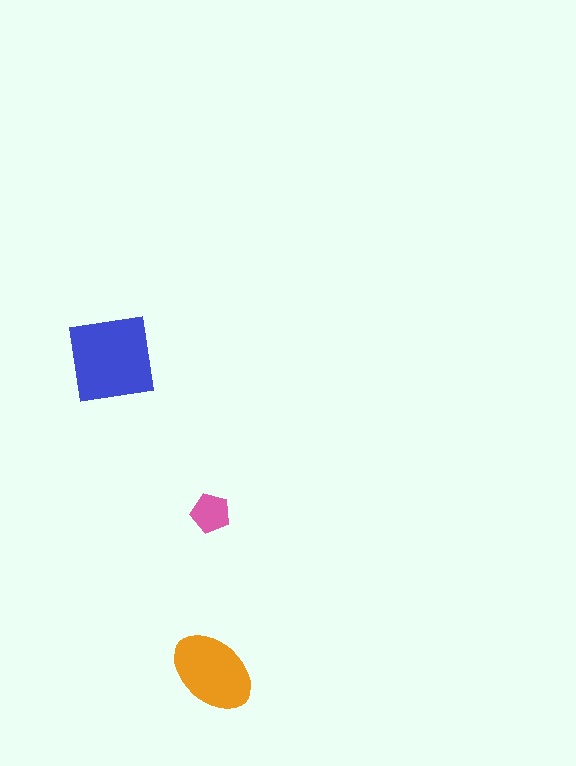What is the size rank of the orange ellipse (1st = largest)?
2nd.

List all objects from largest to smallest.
The blue square, the orange ellipse, the pink pentagon.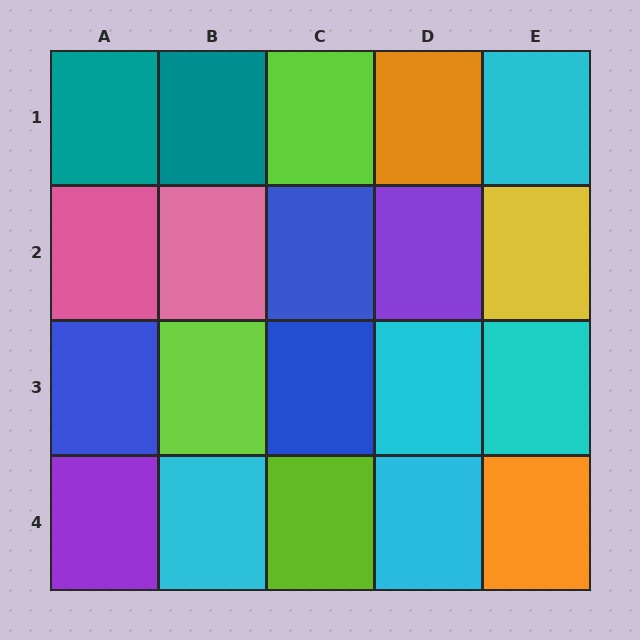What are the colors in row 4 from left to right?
Purple, cyan, lime, cyan, orange.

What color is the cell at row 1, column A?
Teal.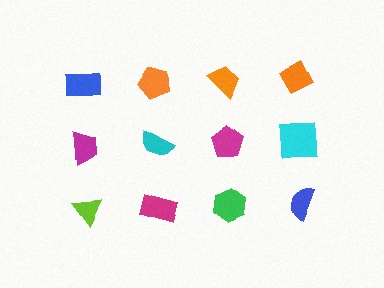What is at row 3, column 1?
A lime triangle.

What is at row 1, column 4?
An orange diamond.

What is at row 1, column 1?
A blue rectangle.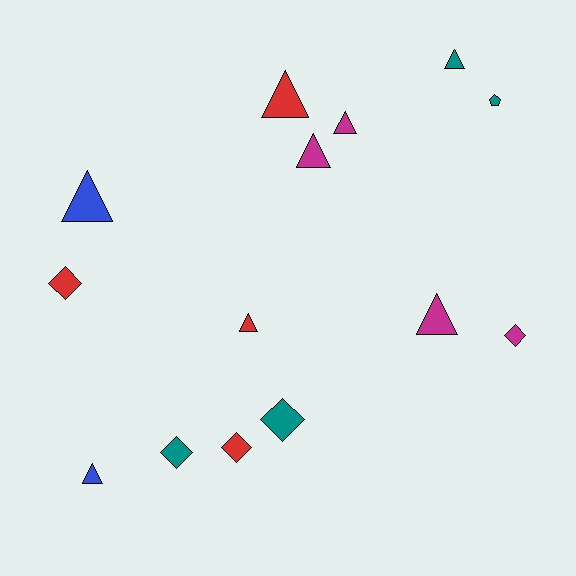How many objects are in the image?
There are 14 objects.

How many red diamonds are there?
There are 2 red diamonds.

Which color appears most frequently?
Teal, with 4 objects.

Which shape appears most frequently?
Triangle, with 8 objects.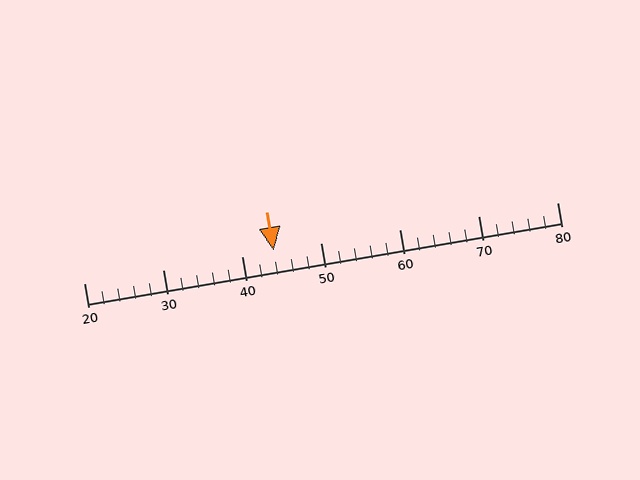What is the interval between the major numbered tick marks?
The major tick marks are spaced 10 units apart.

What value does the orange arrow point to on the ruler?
The orange arrow points to approximately 44.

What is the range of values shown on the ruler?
The ruler shows values from 20 to 80.